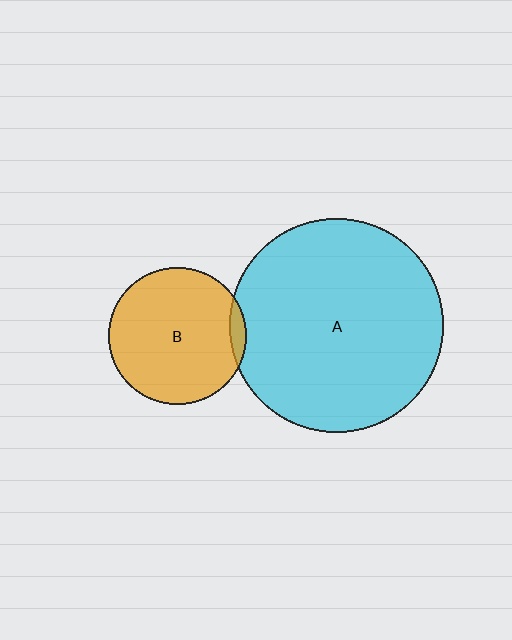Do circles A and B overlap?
Yes.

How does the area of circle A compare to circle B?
Approximately 2.4 times.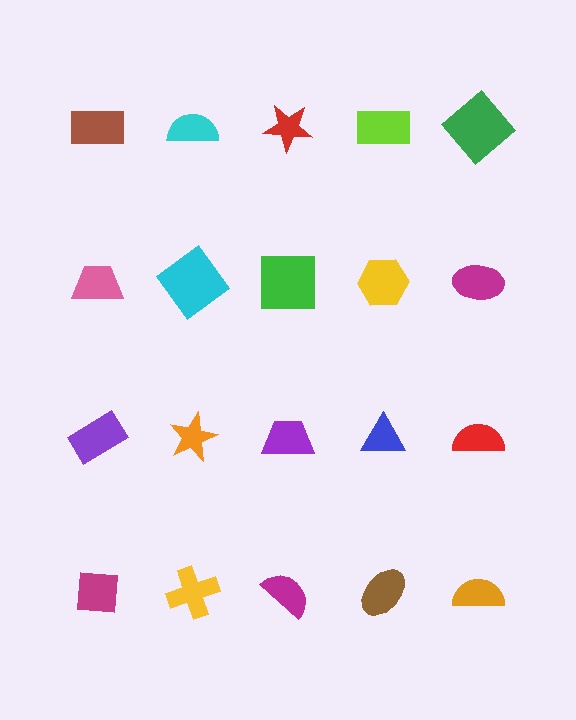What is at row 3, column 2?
An orange star.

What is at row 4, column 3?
A magenta semicircle.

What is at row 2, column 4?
A yellow hexagon.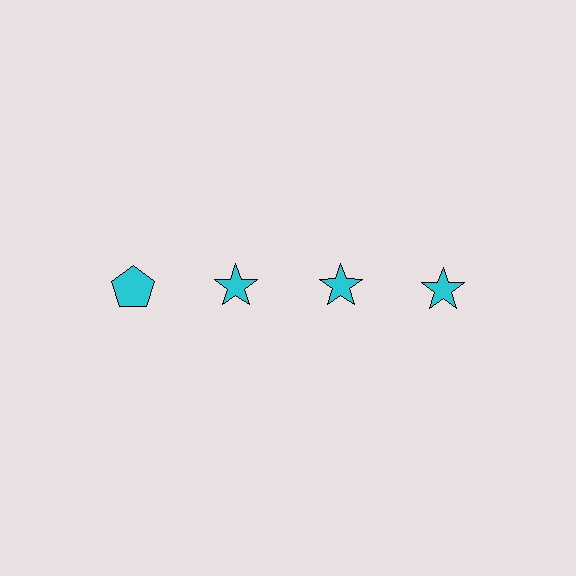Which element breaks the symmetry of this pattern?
The cyan pentagon in the top row, leftmost column breaks the symmetry. All other shapes are cyan stars.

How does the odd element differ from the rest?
It has a different shape: pentagon instead of star.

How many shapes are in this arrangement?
There are 4 shapes arranged in a grid pattern.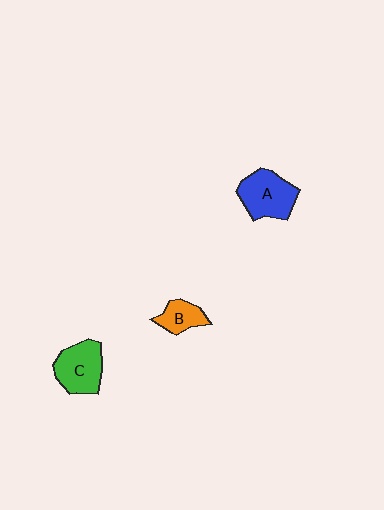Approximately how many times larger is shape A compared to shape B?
Approximately 1.8 times.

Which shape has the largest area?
Shape A (blue).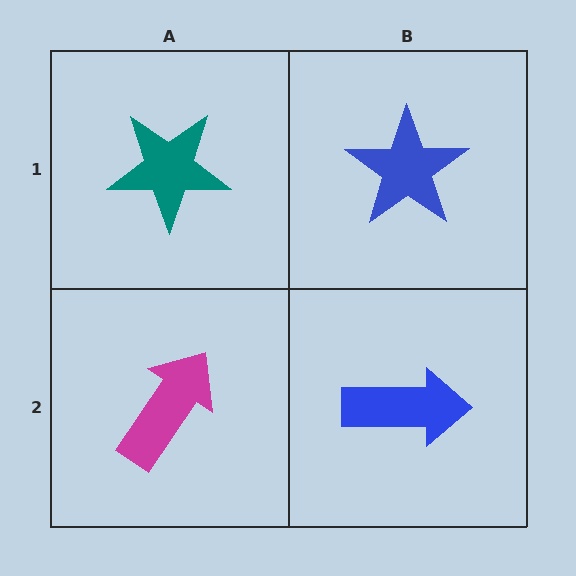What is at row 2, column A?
A magenta arrow.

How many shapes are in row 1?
2 shapes.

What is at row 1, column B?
A blue star.